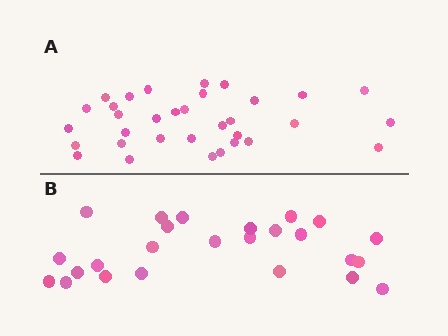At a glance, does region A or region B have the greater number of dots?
Region A (the top region) has more dots.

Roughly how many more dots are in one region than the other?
Region A has roughly 8 or so more dots than region B.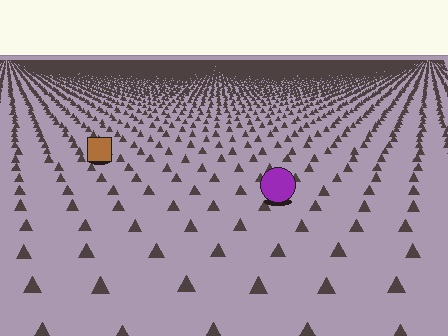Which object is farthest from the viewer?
The brown square is farthest from the viewer. It appears smaller and the ground texture around it is denser.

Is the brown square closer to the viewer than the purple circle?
No. The purple circle is closer — you can tell from the texture gradient: the ground texture is coarser near it.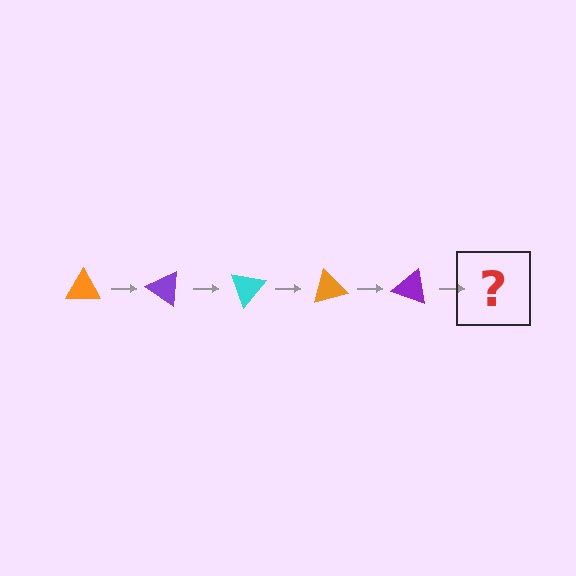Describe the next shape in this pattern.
It should be a cyan triangle, rotated 175 degrees from the start.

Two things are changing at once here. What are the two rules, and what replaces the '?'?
The two rules are that it rotates 35 degrees each step and the color cycles through orange, purple, and cyan. The '?' should be a cyan triangle, rotated 175 degrees from the start.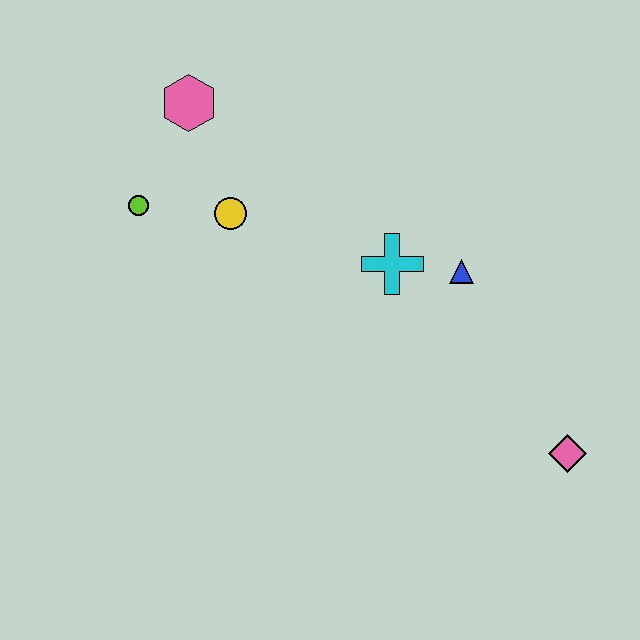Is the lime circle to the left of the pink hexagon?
Yes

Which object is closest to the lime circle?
The yellow circle is closest to the lime circle.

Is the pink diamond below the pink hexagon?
Yes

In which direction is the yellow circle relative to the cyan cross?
The yellow circle is to the left of the cyan cross.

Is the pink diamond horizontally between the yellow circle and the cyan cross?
No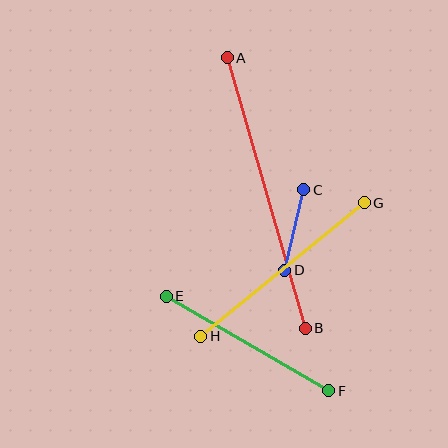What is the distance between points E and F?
The distance is approximately 188 pixels.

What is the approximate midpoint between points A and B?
The midpoint is at approximately (266, 193) pixels.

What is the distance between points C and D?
The distance is approximately 82 pixels.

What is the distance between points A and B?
The distance is approximately 282 pixels.